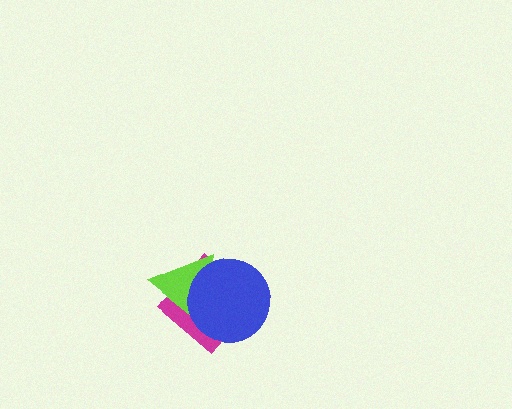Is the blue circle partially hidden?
No, no other shape covers it.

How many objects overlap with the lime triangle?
2 objects overlap with the lime triangle.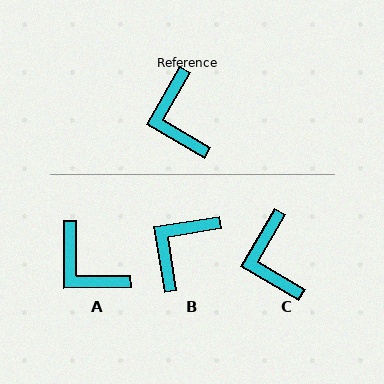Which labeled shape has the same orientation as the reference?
C.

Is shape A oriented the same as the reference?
No, it is off by about 30 degrees.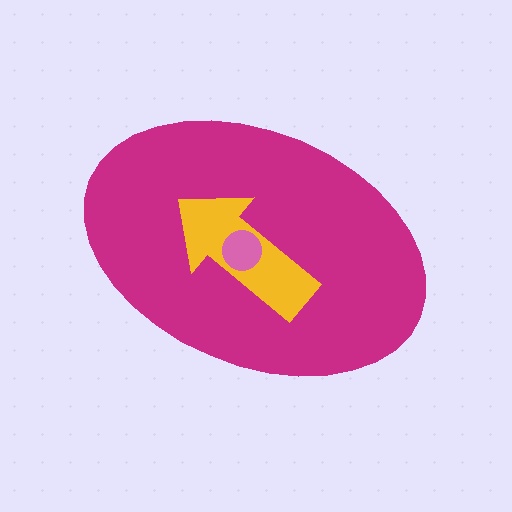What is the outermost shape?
The magenta ellipse.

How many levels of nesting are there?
3.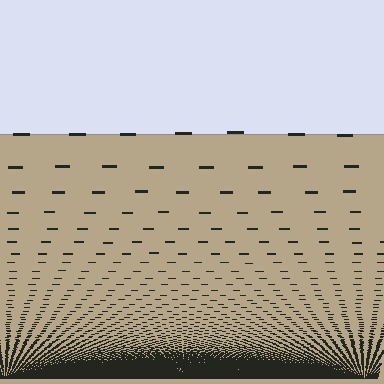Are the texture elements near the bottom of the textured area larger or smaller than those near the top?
Smaller. The gradient is inverted — elements near the bottom are smaller and denser.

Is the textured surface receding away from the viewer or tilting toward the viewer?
The surface appears to tilt toward the viewer. Texture elements get larger and sparser toward the top.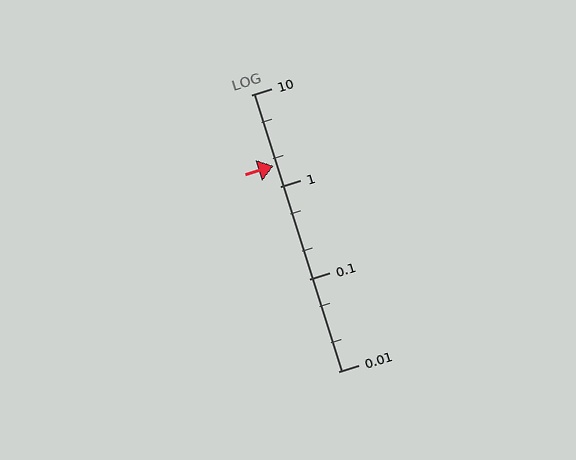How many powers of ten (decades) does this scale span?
The scale spans 3 decades, from 0.01 to 10.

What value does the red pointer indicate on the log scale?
The pointer indicates approximately 1.7.